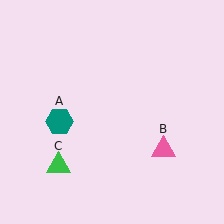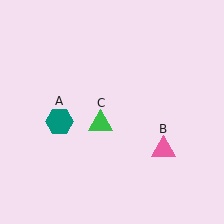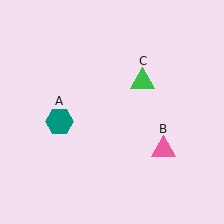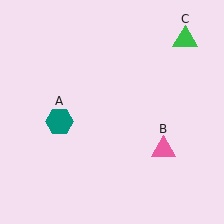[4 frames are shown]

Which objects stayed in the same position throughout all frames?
Teal hexagon (object A) and pink triangle (object B) remained stationary.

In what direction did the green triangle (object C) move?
The green triangle (object C) moved up and to the right.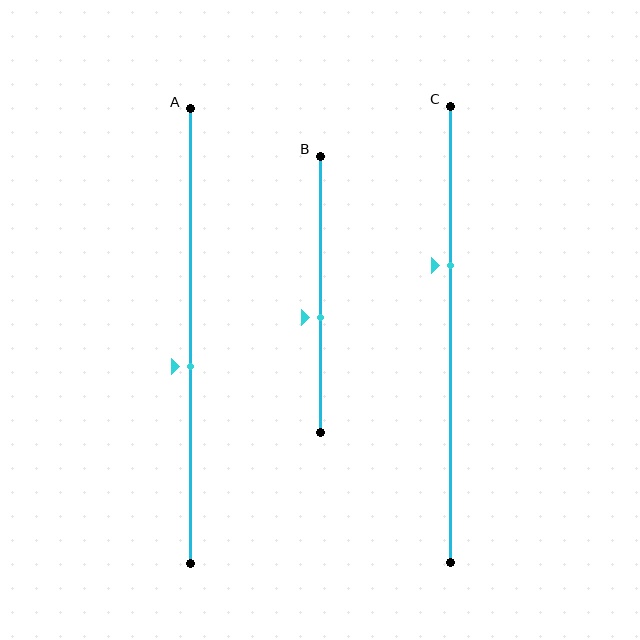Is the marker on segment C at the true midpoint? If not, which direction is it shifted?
No, the marker on segment C is shifted upward by about 15% of the segment length.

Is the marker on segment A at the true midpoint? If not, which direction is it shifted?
No, the marker on segment A is shifted downward by about 7% of the segment length.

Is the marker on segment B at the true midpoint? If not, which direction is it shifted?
No, the marker on segment B is shifted downward by about 8% of the segment length.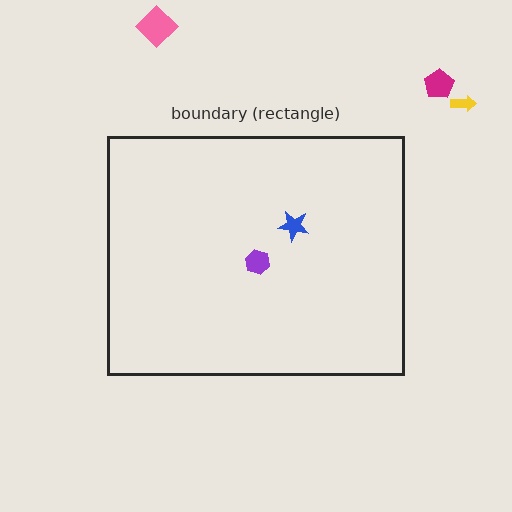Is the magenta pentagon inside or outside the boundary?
Outside.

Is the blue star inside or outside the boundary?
Inside.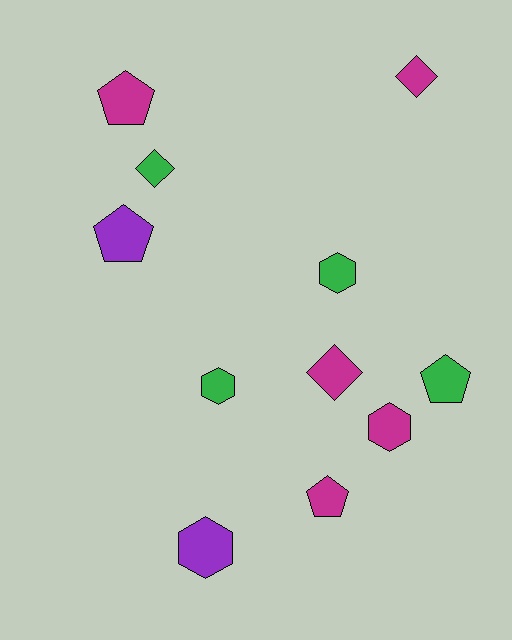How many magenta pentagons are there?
There are 2 magenta pentagons.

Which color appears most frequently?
Magenta, with 5 objects.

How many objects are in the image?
There are 11 objects.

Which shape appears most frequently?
Pentagon, with 4 objects.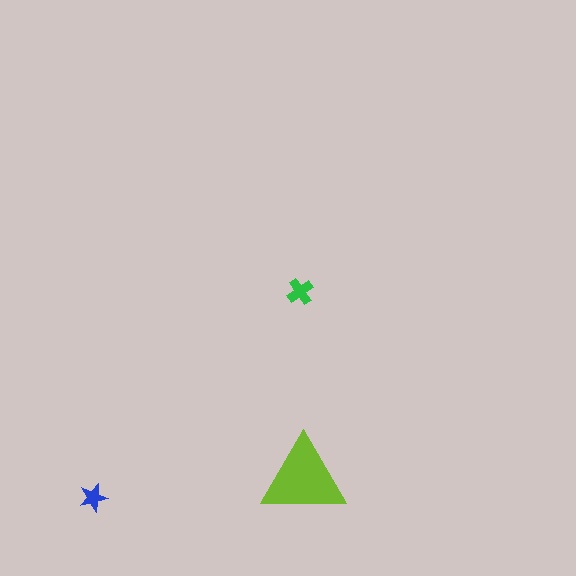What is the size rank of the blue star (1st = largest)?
3rd.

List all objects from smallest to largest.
The blue star, the green cross, the lime triangle.